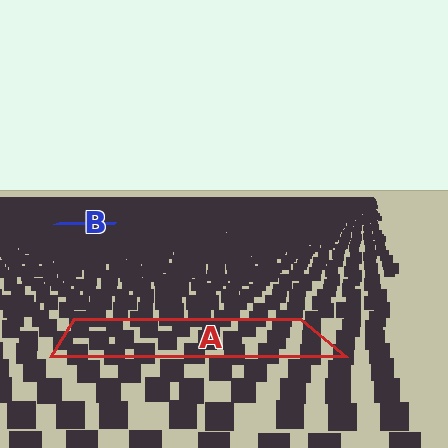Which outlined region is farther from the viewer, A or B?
Region B is farther from the viewer — the texture elements inside it appear smaller and more densely packed.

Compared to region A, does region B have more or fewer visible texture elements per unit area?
Region B has more texture elements per unit area — they are packed more densely because it is farther away.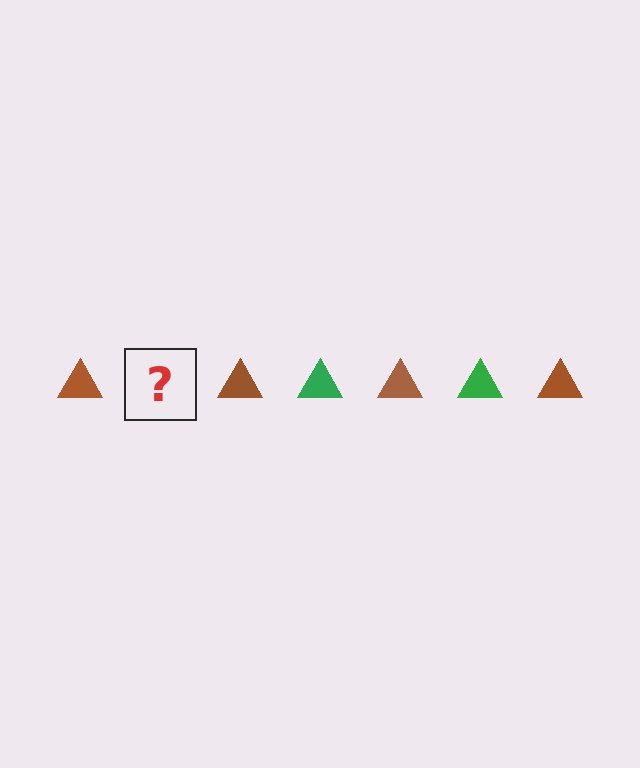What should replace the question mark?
The question mark should be replaced with a green triangle.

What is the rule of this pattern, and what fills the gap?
The rule is that the pattern cycles through brown, green triangles. The gap should be filled with a green triangle.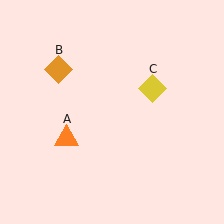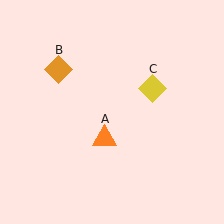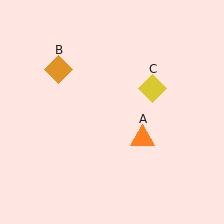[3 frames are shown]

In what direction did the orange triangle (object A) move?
The orange triangle (object A) moved right.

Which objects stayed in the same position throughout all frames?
Orange diamond (object B) and yellow diamond (object C) remained stationary.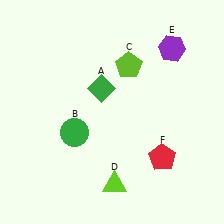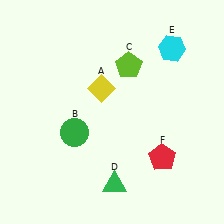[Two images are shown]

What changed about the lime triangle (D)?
In Image 1, D is lime. In Image 2, it changed to green.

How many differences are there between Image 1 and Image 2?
There are 3 differences between the two images.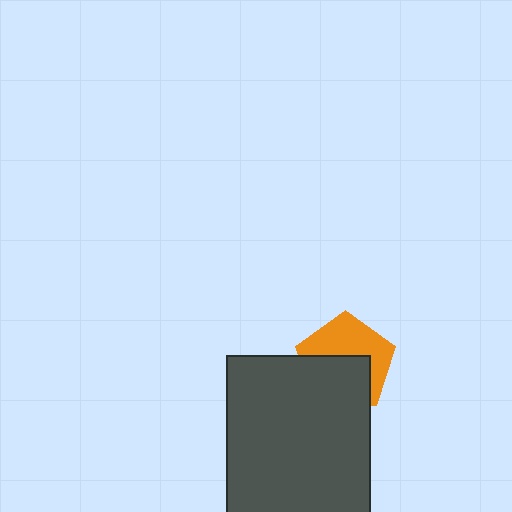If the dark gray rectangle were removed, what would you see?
You would see the complete orange pentagon.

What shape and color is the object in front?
The object in front is a dark gray rectangle.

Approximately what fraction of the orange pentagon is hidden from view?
Roughly 49% of the orange pentagon is hidden behind the dark gray rectangle.